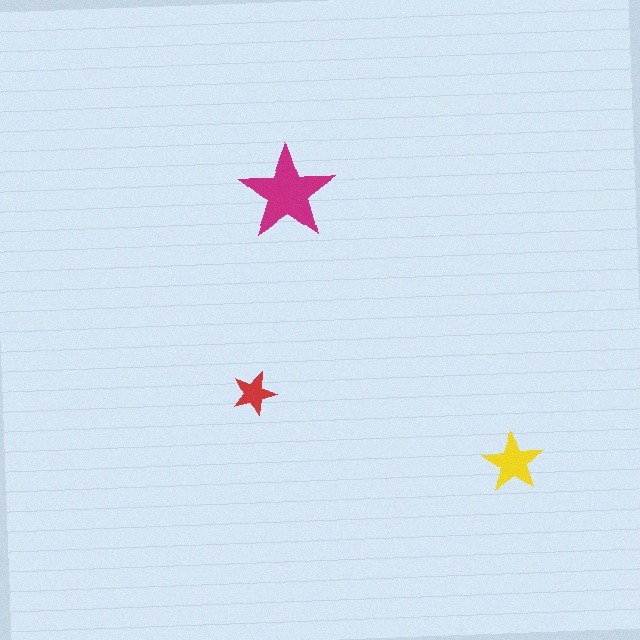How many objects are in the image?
There are 3 objects in the image.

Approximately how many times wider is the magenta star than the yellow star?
About 1.5 times wider.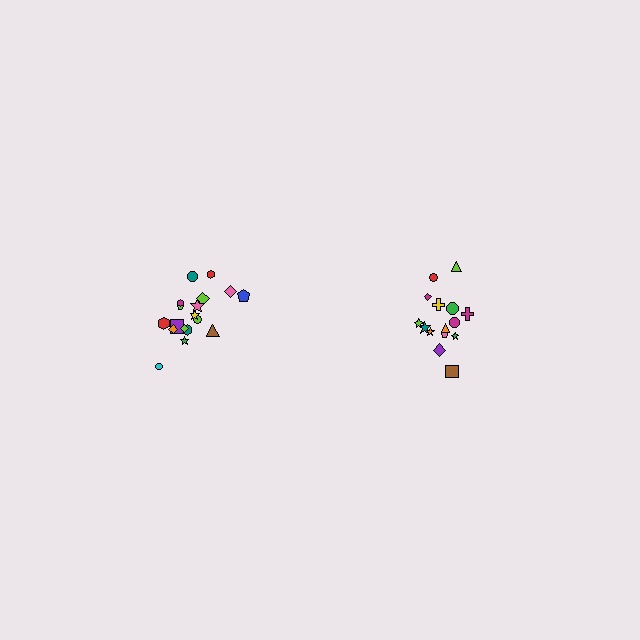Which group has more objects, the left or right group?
The left group.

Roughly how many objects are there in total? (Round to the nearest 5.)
Roughly 35 objects in total.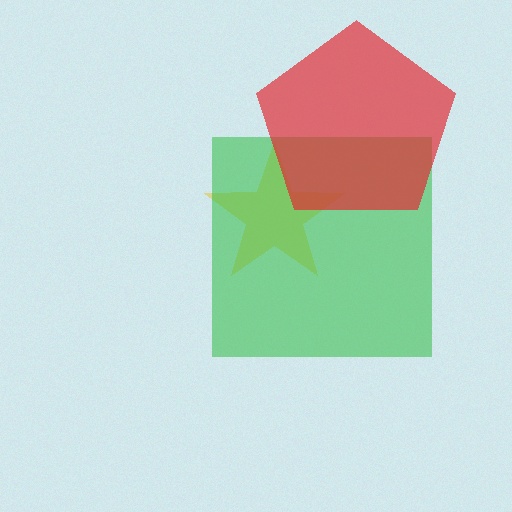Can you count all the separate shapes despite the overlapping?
Yes, there are 3 separate shapes.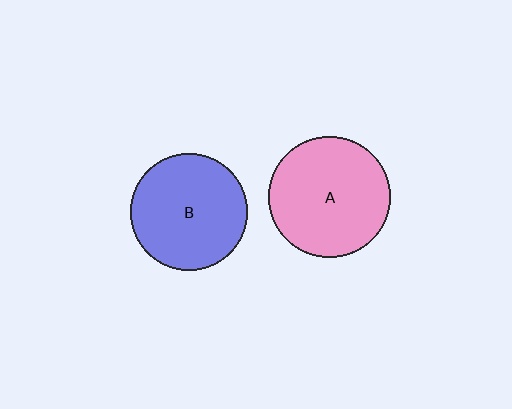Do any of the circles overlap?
No, none of the circles overlap.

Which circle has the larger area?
Circle A (pink).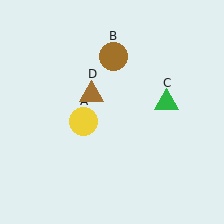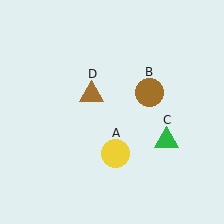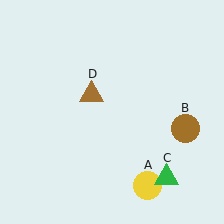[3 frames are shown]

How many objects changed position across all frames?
3 objects changed position: yellow circle (object A), brown circle (object B), green triangle (object C).